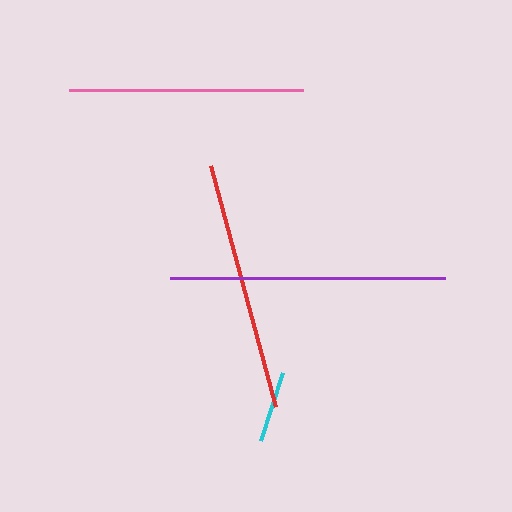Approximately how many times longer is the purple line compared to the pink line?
The purple line is approximately 1.2 times the length of the pink line.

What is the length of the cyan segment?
The cyan segment is approximately 72 pixels long.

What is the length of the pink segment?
The pink segment is approximately 234 pixels long.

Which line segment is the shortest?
The cyan line is the shortest at approximately 72 pixels.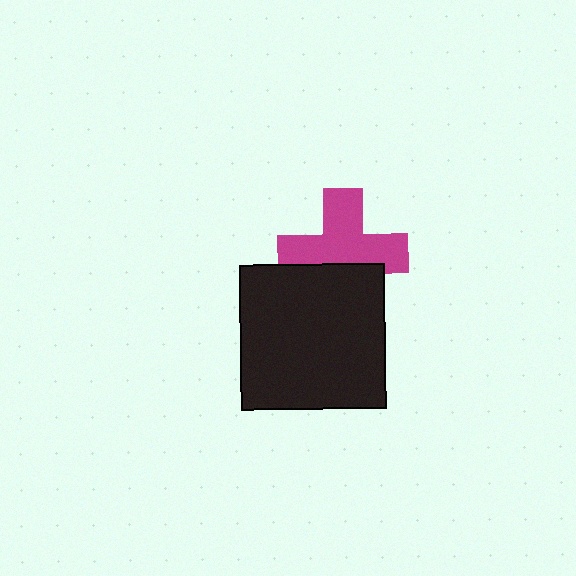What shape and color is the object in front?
The object in front is a black square.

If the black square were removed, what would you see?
You would see the complete magenta cross.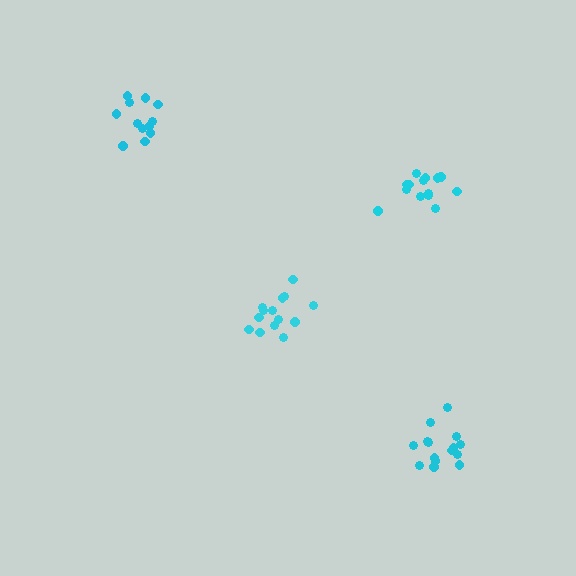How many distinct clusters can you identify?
There are 4 distinct clusters.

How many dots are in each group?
Group 1: 14 dots, Group 2: 14 dots, Group 3: 15 dots, Group 4: 12 dots (55 total).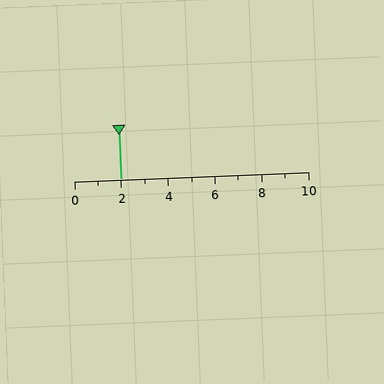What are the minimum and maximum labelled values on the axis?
The axis runs from 0 to 10.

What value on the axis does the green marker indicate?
The marker indicates approximately 2.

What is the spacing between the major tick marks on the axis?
The major ticks are spaced 2 apart.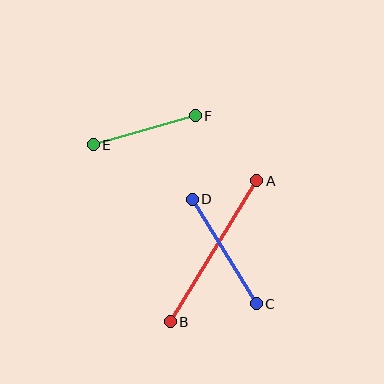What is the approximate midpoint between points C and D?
The midpoint is at approximately (224, 251) pixels.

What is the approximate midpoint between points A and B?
The midpoint is at approximately (213, 251) pixels.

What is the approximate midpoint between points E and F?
The midpoint is at approximately (144, 130) pixels.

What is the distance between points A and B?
The distance is approximately 165 pixels.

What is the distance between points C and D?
The distance is approximately 123 pixels.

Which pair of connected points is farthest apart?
Points A and B are farthest apart.